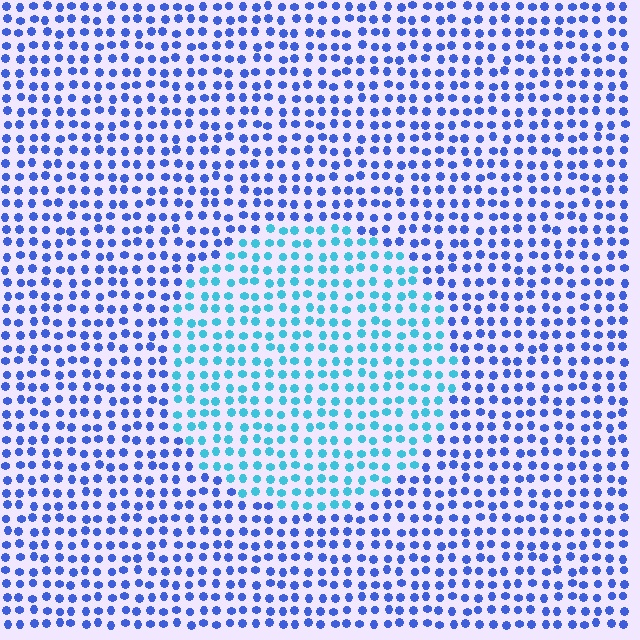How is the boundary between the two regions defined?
The boundary is defined purely by a slight shift in hue (about 39 degrees). Spacing, size, and orientation are identical on both sides.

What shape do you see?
I see a circle.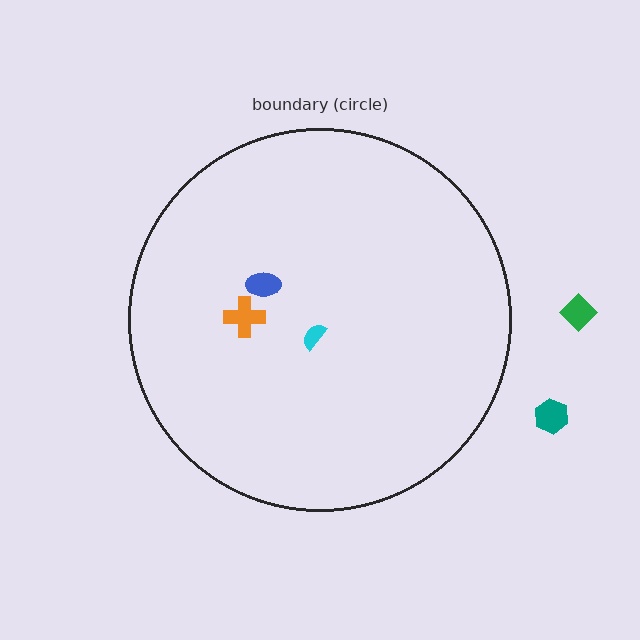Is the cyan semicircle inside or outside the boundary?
Inside.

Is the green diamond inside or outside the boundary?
Outside.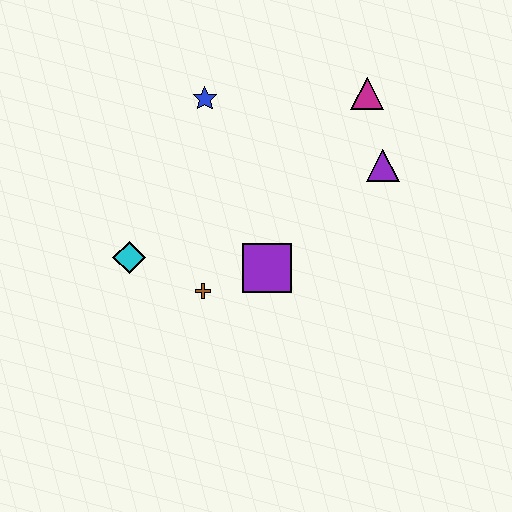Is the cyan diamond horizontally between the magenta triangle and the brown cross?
No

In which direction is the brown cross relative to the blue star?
The brown cross is below the blue star.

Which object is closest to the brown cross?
The purple square is closest to the brown cross.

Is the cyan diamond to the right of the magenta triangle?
No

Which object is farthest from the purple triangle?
The cyan diamond is farthest from the purple triangle.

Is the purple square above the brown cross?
Yes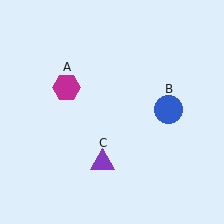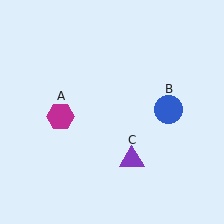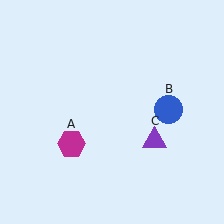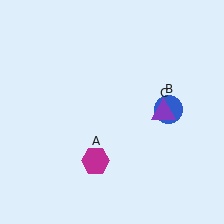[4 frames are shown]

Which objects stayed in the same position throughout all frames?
Blue circle (object B) remained stationary.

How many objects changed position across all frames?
2 objects changed position: magenta hexagon (object A), purple triangle (object C).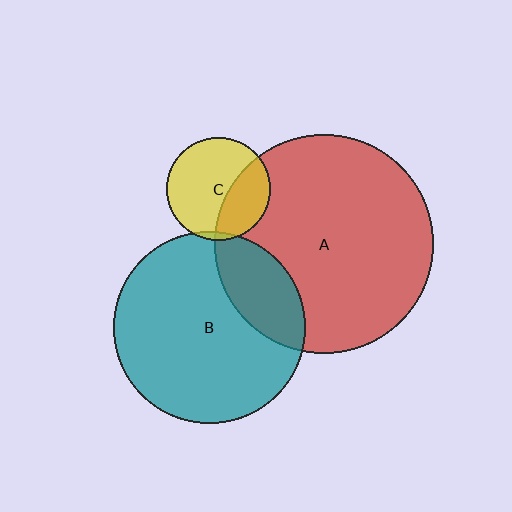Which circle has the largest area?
Circle A (red).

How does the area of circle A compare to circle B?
Approximately 1.3 times.